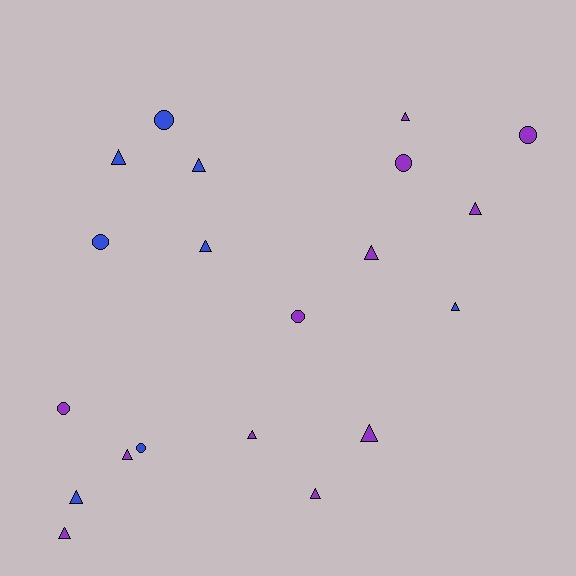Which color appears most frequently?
Purple, with 12 objects.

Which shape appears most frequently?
Triangle, with 13 objects.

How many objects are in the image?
There are 20 objects.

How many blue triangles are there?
There are 5 blue triangles.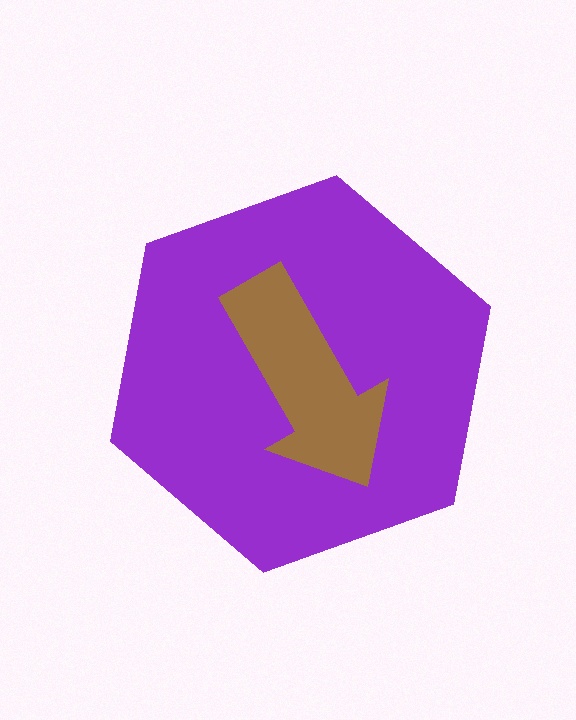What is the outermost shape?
The purple hexagon.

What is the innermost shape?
The brown arrow.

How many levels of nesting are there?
2.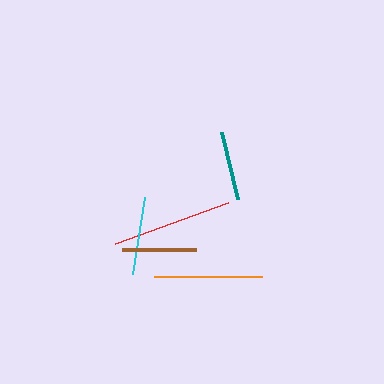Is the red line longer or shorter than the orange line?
The red line is longer than the orange line.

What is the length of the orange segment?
The orange segment is approximately 108 pixels long.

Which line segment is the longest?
The red line is the longest at approximately 120 pixels.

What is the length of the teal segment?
The teal segment is approximately 69 pixels long.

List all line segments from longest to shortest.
From longest to shortest: red, orange, cyan, brown, teal.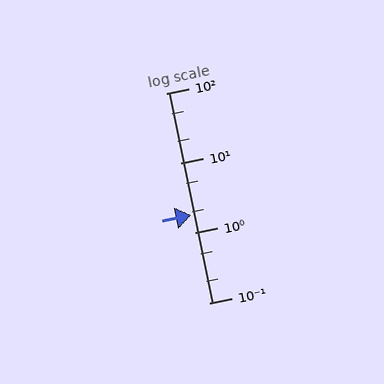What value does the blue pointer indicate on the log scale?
The pointer indicates approximately 1.8.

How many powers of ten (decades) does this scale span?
The scale spans 3 decades, from 0.1 to 100.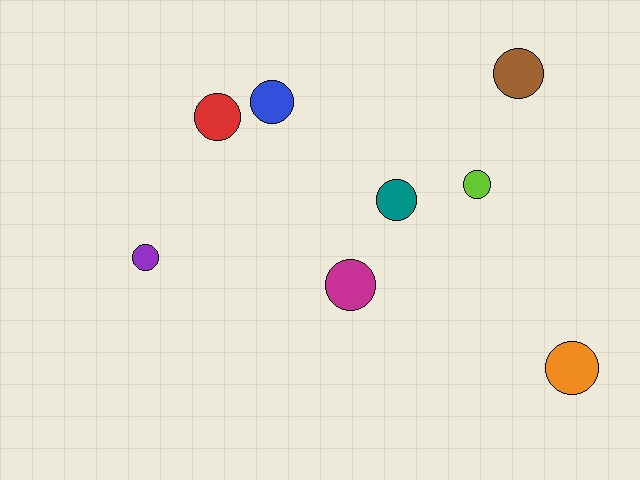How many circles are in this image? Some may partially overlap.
There are 8 circles.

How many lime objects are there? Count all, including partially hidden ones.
There is 1 lime object.